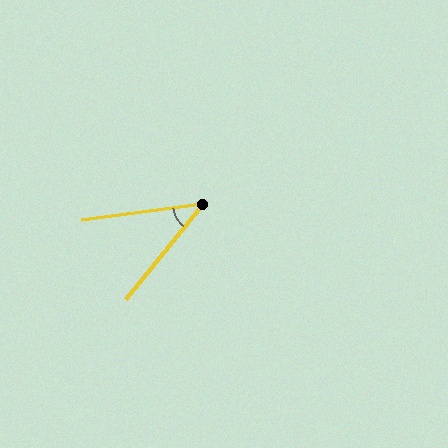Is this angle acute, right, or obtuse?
It is acute.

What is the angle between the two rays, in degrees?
Approximately 44 degrees.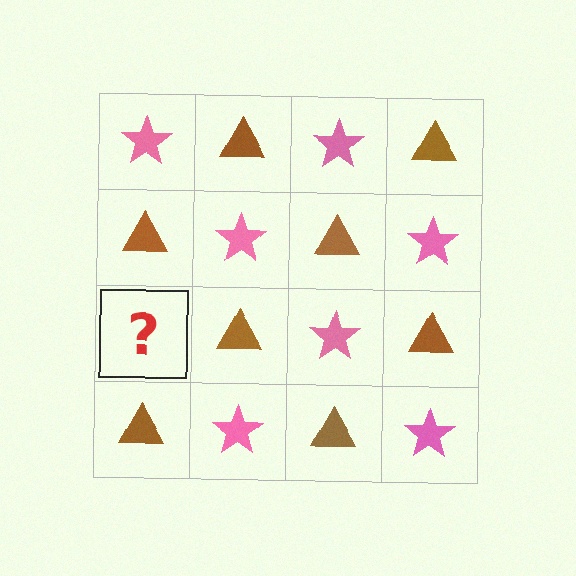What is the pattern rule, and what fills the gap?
The rule is that it alternates pink star and brown triangle in a checkerboard pattern. The gap should be filled with a pink star.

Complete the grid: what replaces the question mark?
The question mark should be replaced with a pink star.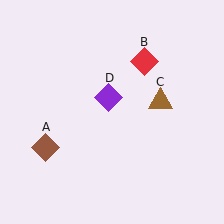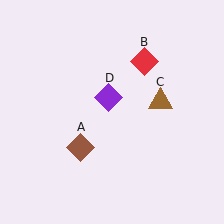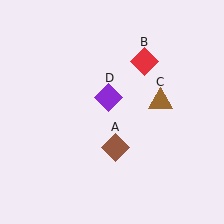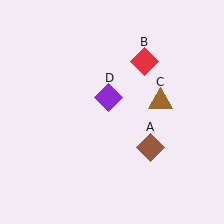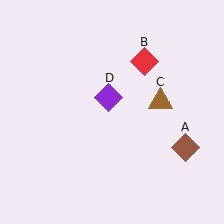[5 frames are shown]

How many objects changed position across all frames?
1 object changed position: brown diamond (object A).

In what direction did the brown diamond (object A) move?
The brown diamond (object A) moved right.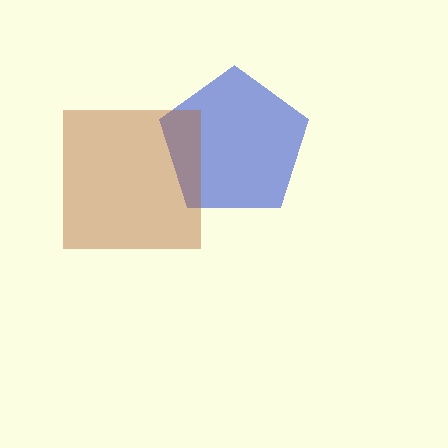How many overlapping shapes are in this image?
There are 2 overlapping shapes in the image.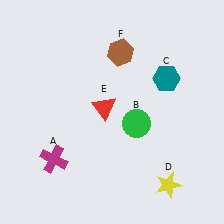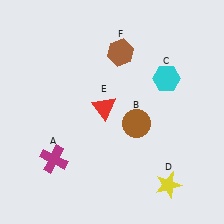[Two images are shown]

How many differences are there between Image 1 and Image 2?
There are 2 differences between the two images.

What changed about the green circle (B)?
In Image 1, B is green. In Image 2, it changed to brown.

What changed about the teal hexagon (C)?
In Image 1, C is teal. In Image 2, it changed to cyan.